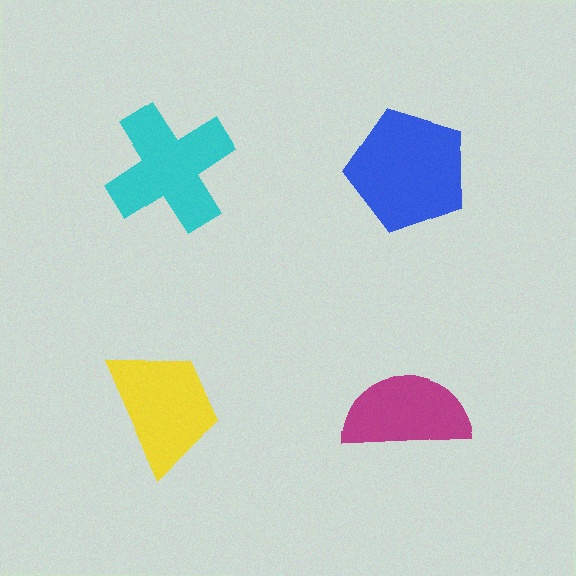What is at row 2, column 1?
A yellow trapezoid.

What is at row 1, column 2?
A blue pentagon.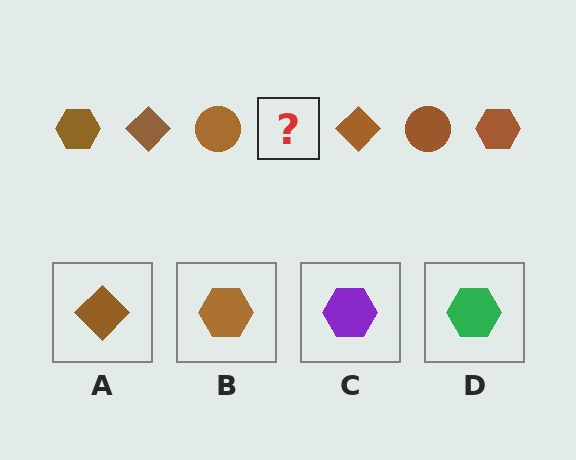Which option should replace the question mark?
Option B.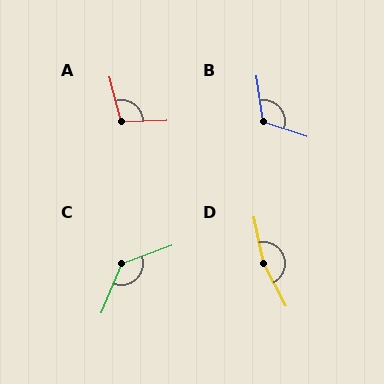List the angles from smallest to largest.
A (102°), B (116°), C (133°), D (164°).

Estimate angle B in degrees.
Approximately 116 degrees.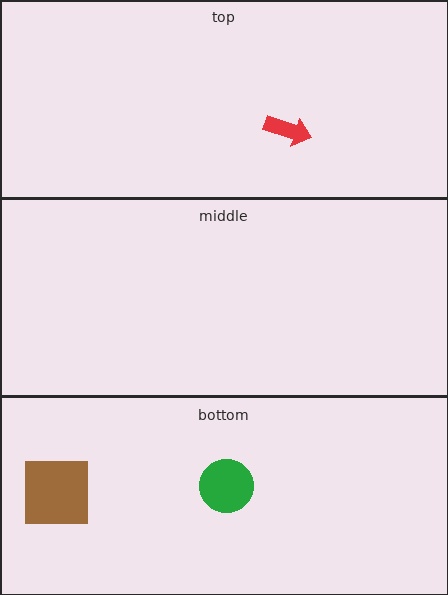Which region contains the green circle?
The bottom region.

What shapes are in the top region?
The red arrow.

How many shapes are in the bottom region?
2.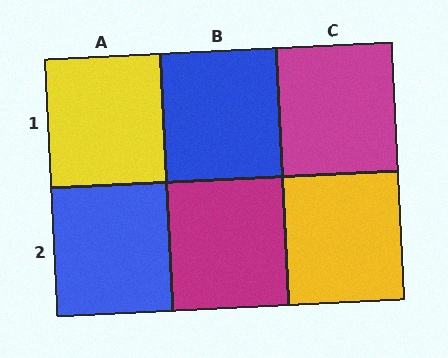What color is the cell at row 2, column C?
Yellow.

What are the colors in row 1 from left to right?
Yellow, blue, magenta.